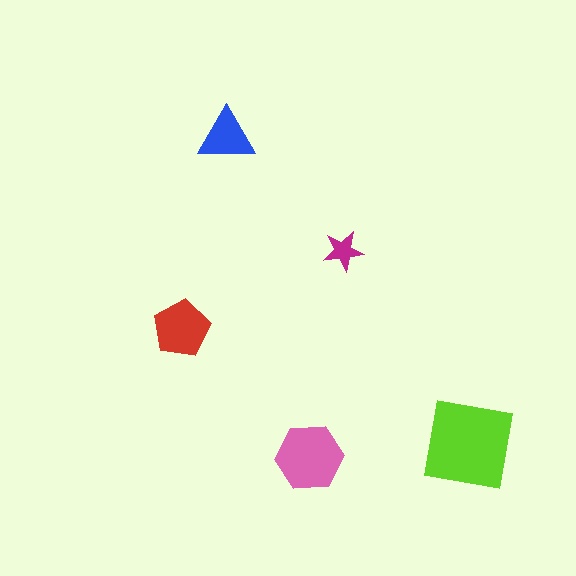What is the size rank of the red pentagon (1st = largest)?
3rd.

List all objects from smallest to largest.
The magenta star, the blue triangle, the red pentagon, the pink hexagon, the lime square.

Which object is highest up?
The blue triangle is topmost.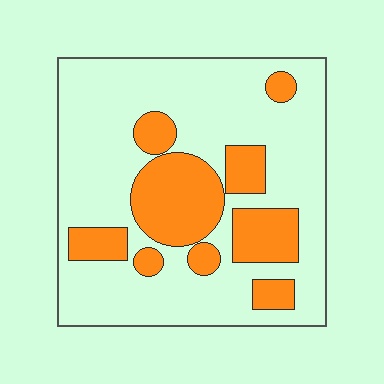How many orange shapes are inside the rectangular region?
9.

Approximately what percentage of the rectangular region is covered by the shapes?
Approximately 30%.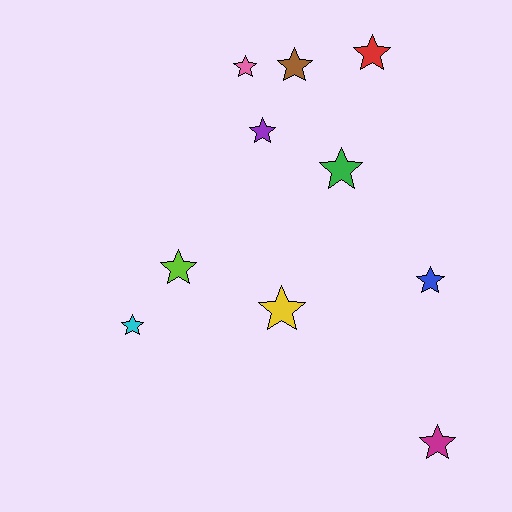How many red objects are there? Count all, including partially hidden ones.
There is 1 red object.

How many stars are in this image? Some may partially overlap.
There are 10 stars.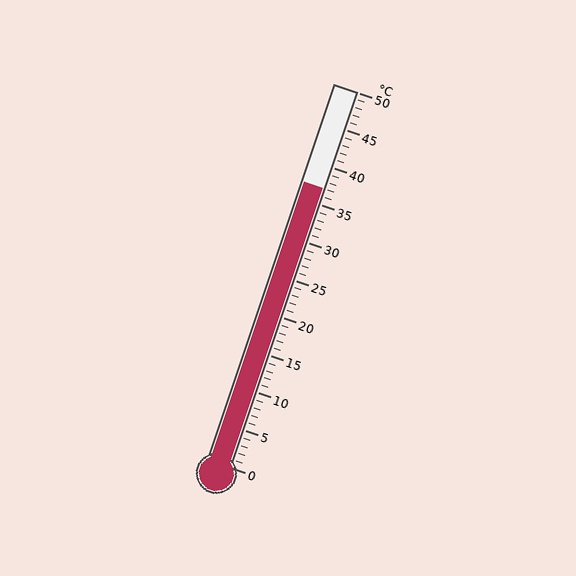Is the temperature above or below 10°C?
The temperature is above 10°C.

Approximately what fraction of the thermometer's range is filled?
The thermometer is filled to approximately 75% of its range.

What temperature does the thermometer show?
The thermometer shows approximately 37°C.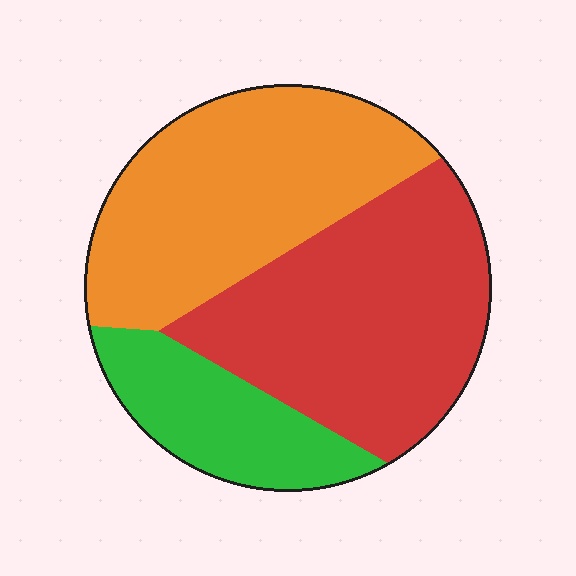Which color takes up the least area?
Green, at roughly 20%.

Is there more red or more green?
Red.